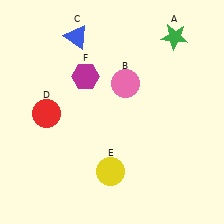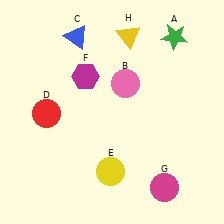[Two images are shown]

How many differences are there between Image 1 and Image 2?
There are 2 differences between the two images.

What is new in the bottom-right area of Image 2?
A magenta circle (G) was added in the bottom-right area of Image 2.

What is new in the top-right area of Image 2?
A yellow triangle (H) was added in the top-right area of Image 2.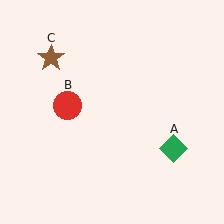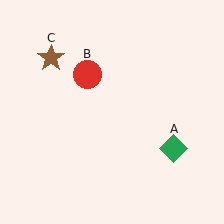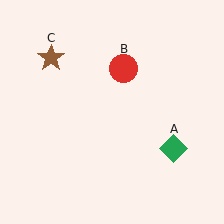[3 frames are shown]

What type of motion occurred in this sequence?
The red circle (object B) rotated clockwise around the center of the scene.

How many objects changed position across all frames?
1 object changed position: red circle (object B).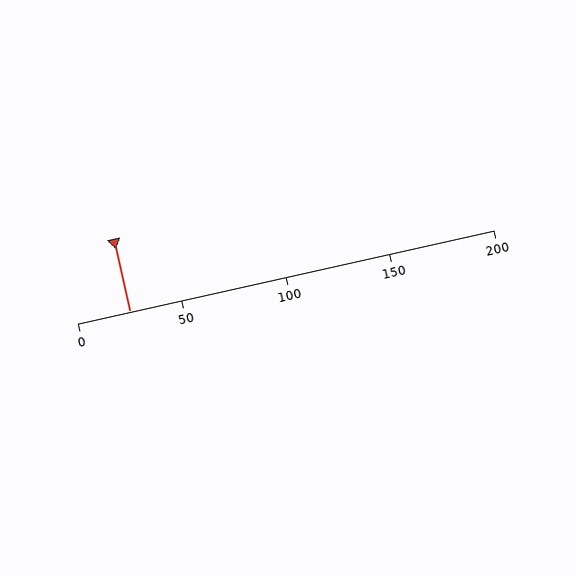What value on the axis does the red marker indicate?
The marker indicates approximately 25.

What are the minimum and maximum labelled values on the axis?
The axis runs from 0 to 200.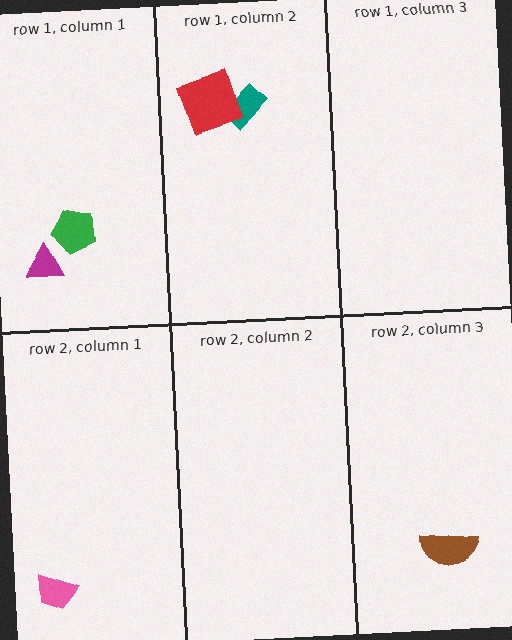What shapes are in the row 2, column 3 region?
The brown semicircle.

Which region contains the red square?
The row 1, column 2 region.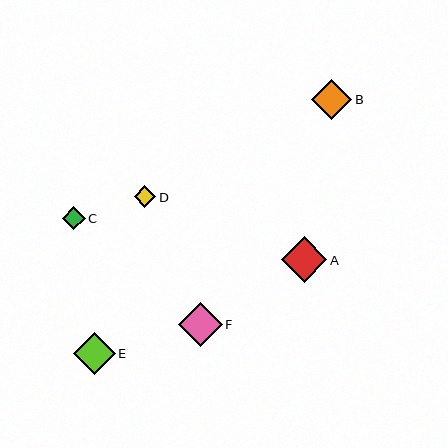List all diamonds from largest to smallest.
From largest to smallest: A, F, E, B, C, D.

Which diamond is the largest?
Diamond A is the largest with a size of approximately 46 pixels.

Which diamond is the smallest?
Diamond D is the smallest with a size of approximately 21 pixels.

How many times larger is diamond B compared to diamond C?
Diamond B is approximately 1.8 times the size of diamond C.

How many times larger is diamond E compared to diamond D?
Diamond E is approximately 1.9 times the size of diamond D.